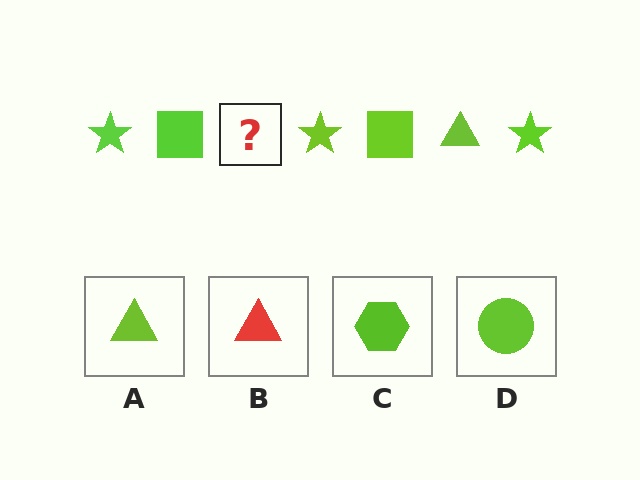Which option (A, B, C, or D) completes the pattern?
A.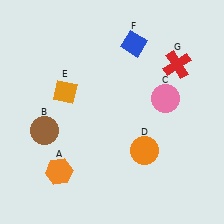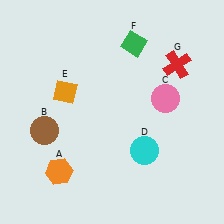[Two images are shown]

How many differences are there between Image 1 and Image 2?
There are 2 differences between the two images.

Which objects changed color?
D changed from orange to cyan. F changed from blue to green.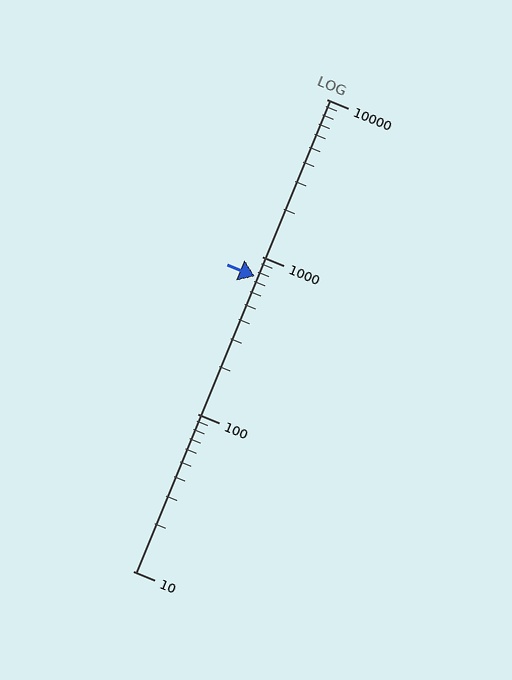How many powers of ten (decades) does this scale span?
The scale spans 3 decades, from 10 to 10000.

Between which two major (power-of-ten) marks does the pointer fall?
The pointer is between 100 and 1000.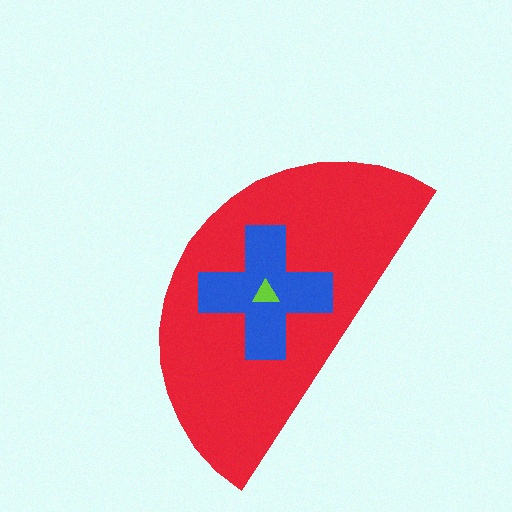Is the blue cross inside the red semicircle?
Yes.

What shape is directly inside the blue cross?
The lime triangle.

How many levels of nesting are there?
3.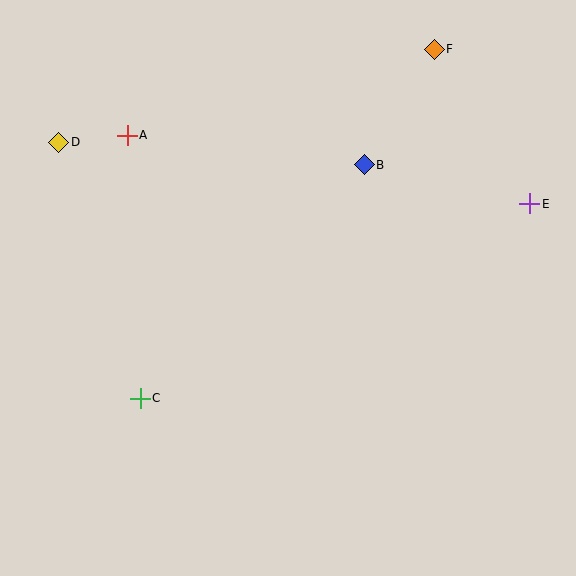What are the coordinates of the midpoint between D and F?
The midpoint between D and F is at (246, 96).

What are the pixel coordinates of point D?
Point D is at (59, 142).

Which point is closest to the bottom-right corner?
Point E is closest to the bottom-right corner.